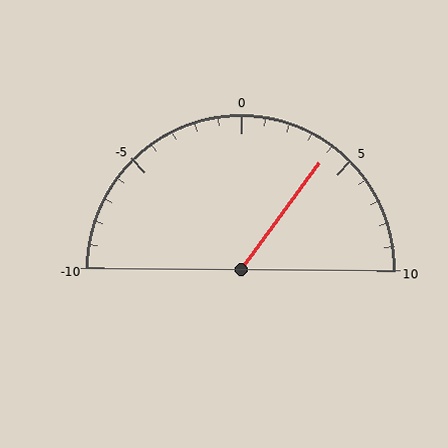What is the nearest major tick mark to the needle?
The nearest major tick mark is 5.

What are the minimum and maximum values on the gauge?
The gauge ranges from -10 to 10.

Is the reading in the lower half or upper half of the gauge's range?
The reading is in the upper half of the range (-10 to 10).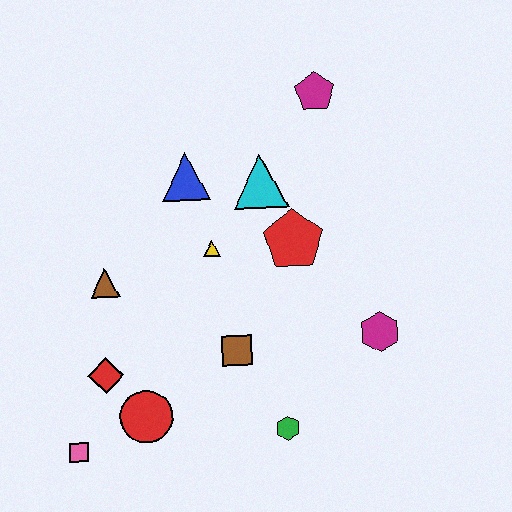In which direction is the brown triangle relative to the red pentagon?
The brown triangle is to the left of the red pentagon.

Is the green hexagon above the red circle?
No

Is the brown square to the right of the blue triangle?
Yes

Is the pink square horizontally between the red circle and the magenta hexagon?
No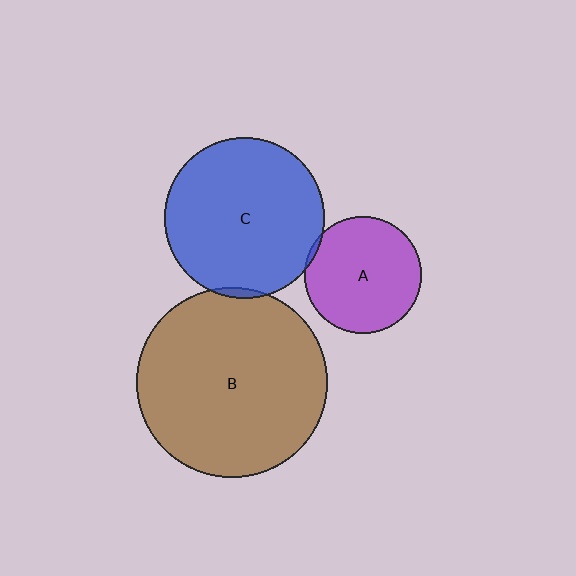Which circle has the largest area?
Circle B (brown).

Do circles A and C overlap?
Yes.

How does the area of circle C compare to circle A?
Approximately 1.9 times.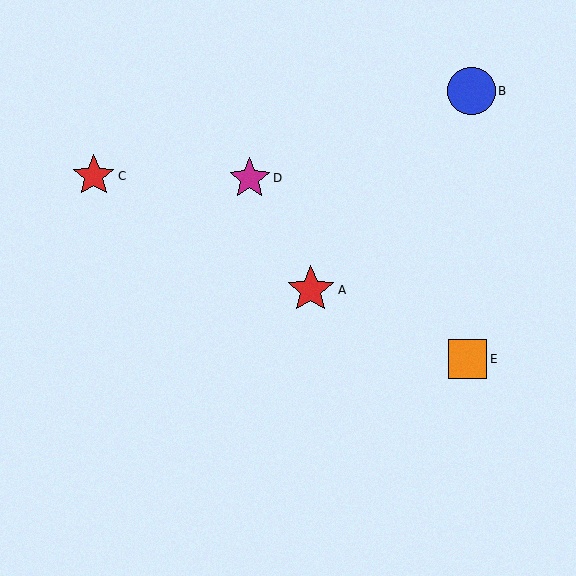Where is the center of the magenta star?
The center of the magenta star is at (249, 179).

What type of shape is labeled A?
Shape A is a red star.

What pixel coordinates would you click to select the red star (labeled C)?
Click at (93, 175) to select the red star C.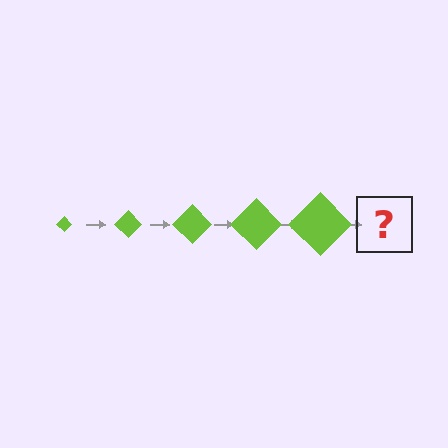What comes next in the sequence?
The next element should be a lime diamond, larger than the previous one.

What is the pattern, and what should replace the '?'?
The pattern is that the diamond gets progressively larger each step. The '?' should be a lime diamond, larger than the previous one.